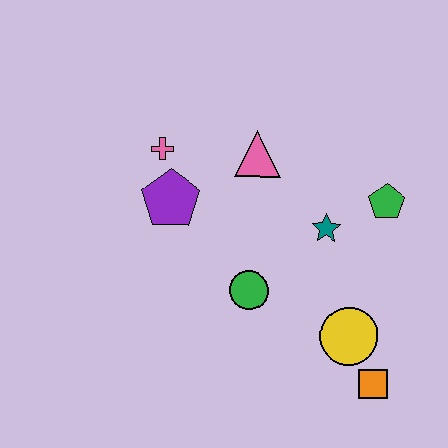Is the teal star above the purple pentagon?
No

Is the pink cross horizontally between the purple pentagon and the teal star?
No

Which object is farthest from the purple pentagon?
The orange square is farthest from the purple pentagon.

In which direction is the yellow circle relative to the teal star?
The yellow circle is below the teal star.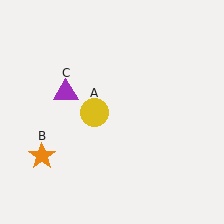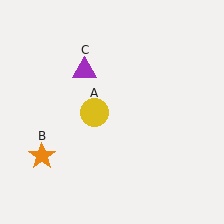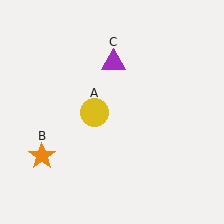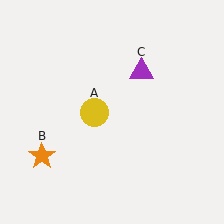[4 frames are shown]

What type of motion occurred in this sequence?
The purple triangle (object C) rotated clockwise around the center of the scene.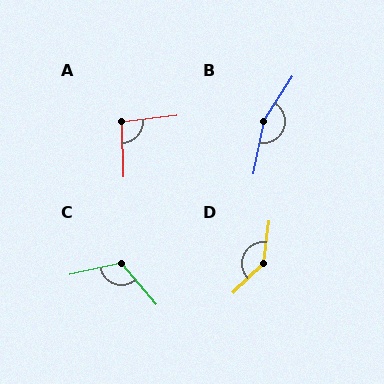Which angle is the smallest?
A, at approximately 95 degrees.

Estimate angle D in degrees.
Approximately 142 degrees.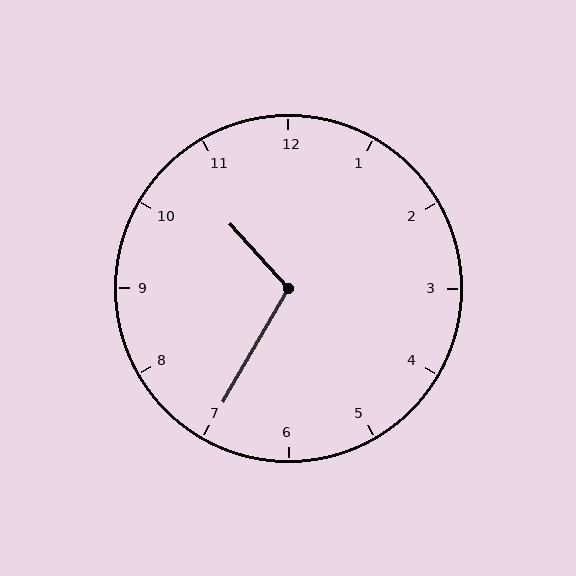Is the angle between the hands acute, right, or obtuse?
It is obtuse.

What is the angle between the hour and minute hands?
Approximately 108 degrees.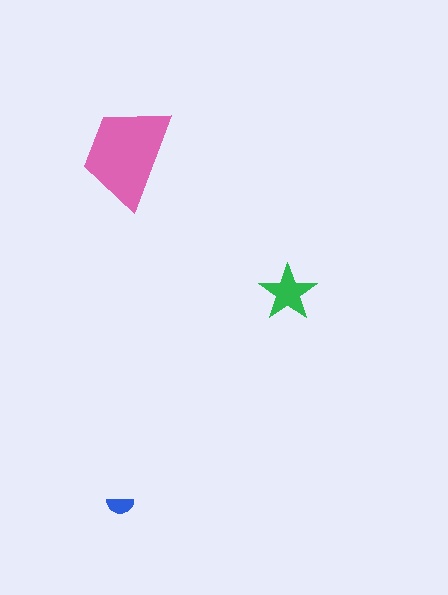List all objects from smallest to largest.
The blue semicircle, the green star, the pink trapezoid.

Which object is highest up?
The pink trapezoid is topmost.